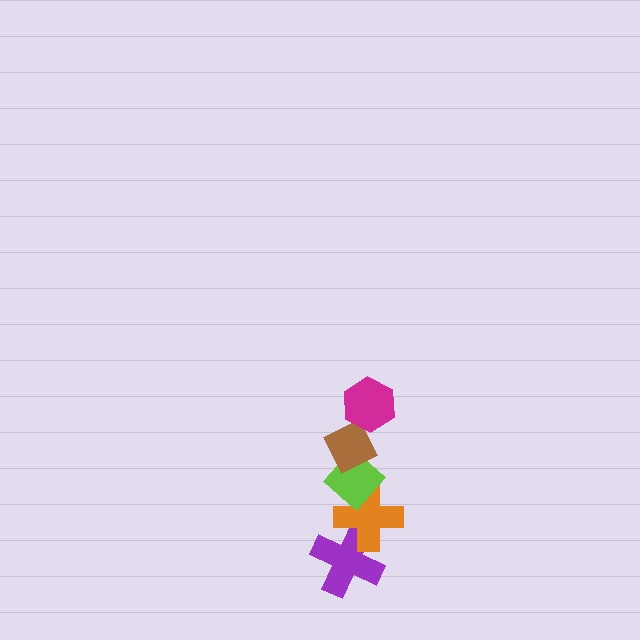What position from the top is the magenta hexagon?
The magenta hexagon is 1st from the top.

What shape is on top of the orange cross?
The lime diamond is on top of the orange cross.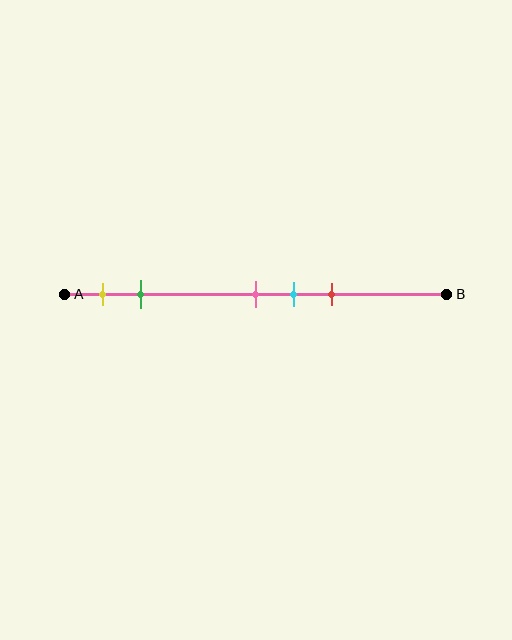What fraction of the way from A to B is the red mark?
The red mark is approximately 70% (0.7) of the way from A to B.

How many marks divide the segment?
There are 5 marks dividing the segment.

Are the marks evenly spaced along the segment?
No, the marks are not evenly spaced.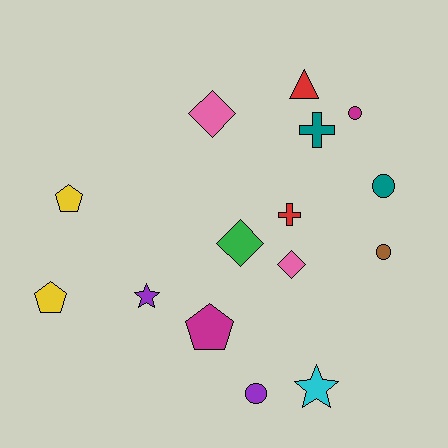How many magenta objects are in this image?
There are 2 magenta objects.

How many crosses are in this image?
There are 2 crosses.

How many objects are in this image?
There are 15 objects.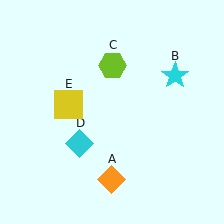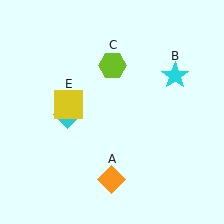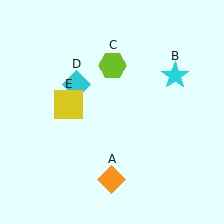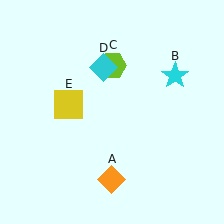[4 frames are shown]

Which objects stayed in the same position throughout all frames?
Orange diamond (object A) and cyan star (object B) and lime hexagon (object C) and yellow square (object E) remained stationary.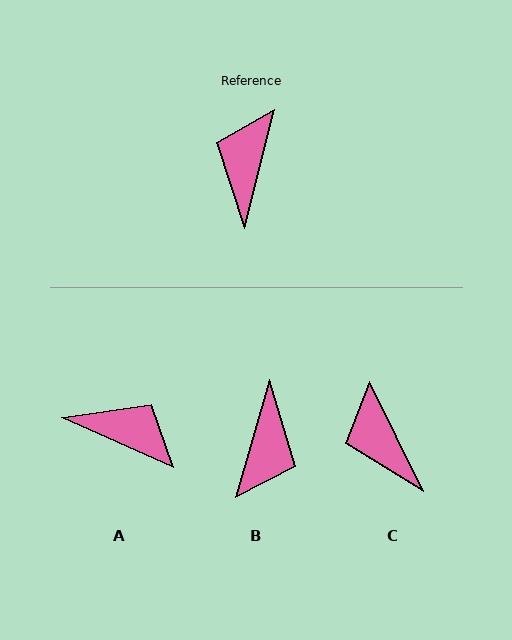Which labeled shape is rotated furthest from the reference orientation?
B, about 178 degrees away.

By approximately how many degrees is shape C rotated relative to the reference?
Approximately 40 degrees counter-clockwise.